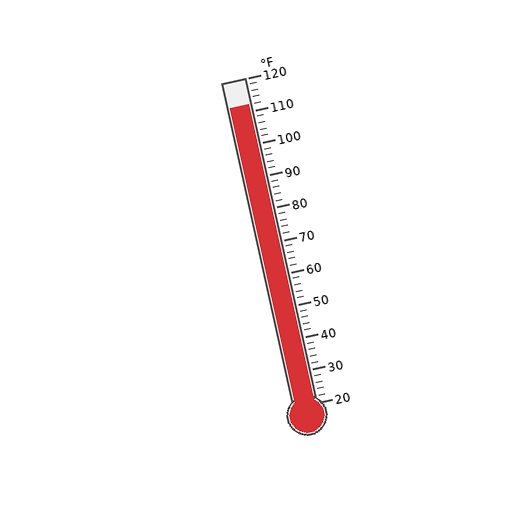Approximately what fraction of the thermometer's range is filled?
The thermometer is filled to approximately 90% of its range.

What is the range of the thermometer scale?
The thermometer scale ranges from 20°F to 120°F.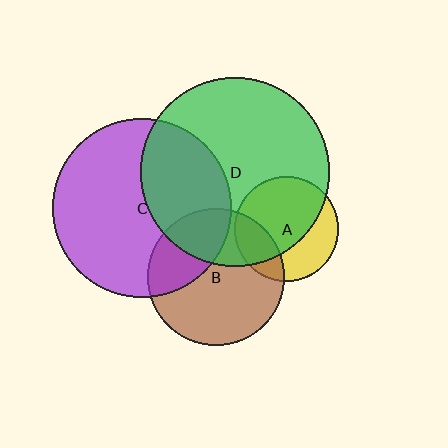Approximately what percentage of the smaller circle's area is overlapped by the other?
Approximately 25%.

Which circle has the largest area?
Circle D (green).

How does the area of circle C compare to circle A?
Approximately 2.9 times.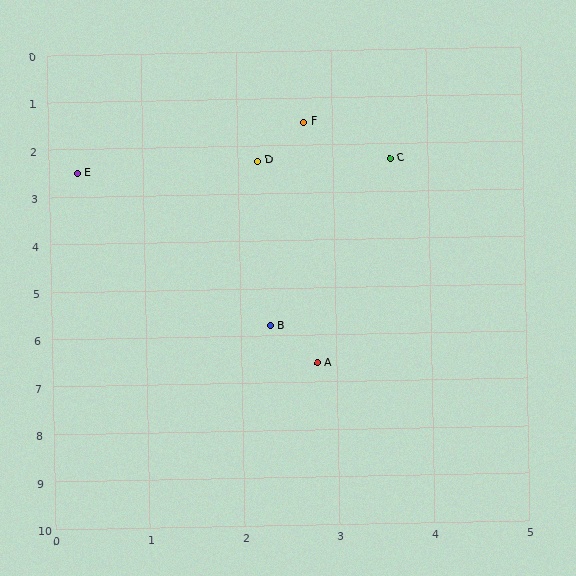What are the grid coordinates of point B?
Point B is at approximately (2.3, 5.8).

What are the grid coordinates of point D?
Point D is at approximately (2.2, 2.3).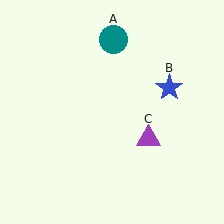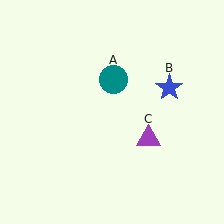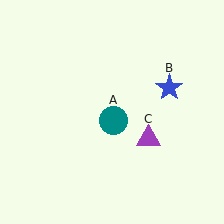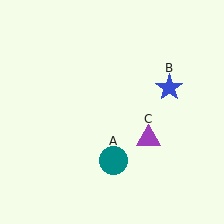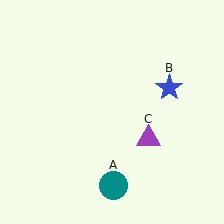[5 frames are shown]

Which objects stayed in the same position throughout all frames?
Blue star (object B) and purple triangle (object C) remained stationary.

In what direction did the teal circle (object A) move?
The teal circle (object A) moved down.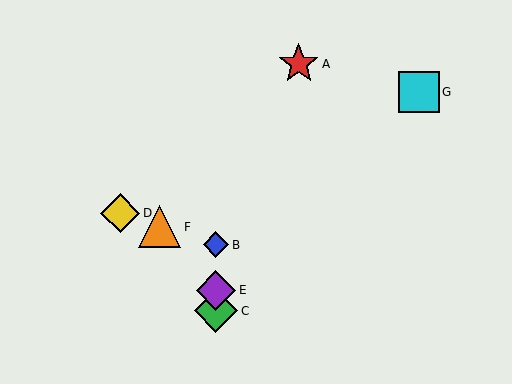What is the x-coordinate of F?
Object F is at x≈159.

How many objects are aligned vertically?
3 objects (B, C, E) are aligned vertically.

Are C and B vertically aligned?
Yes, both are at x≈216.